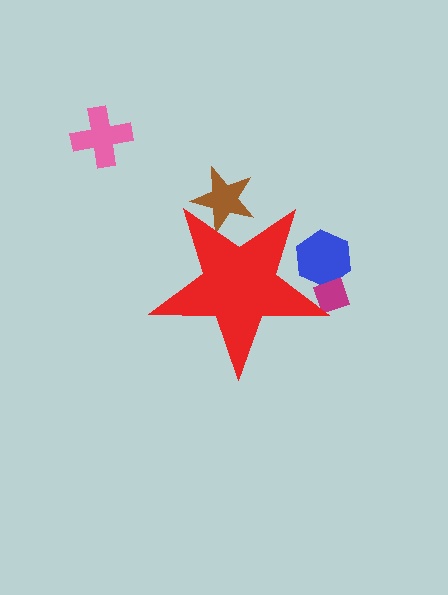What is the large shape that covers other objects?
A red star.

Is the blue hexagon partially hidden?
Yes, the blue hexagon is partially hidden behind the red star.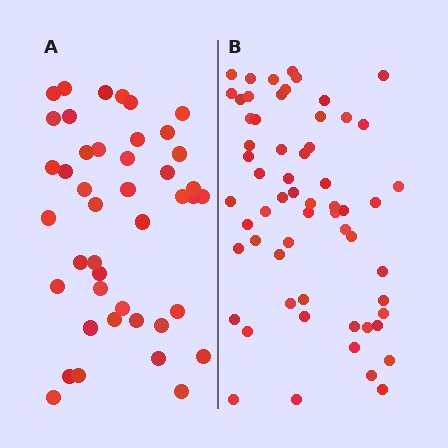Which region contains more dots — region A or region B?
Region B (the right region) has more dots.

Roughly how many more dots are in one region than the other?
Region B has approximately 15 more dots than region A.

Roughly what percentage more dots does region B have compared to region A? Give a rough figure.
About 40% more.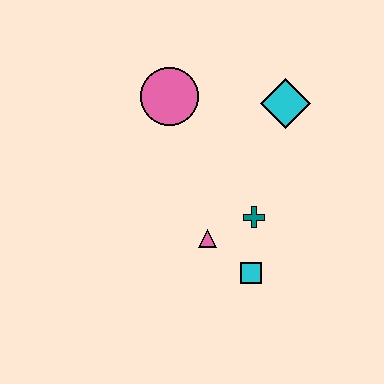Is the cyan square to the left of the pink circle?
No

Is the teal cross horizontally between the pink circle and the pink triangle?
No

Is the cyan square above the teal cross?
No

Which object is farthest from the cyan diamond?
The cyan square is farthest from the cyan diamond.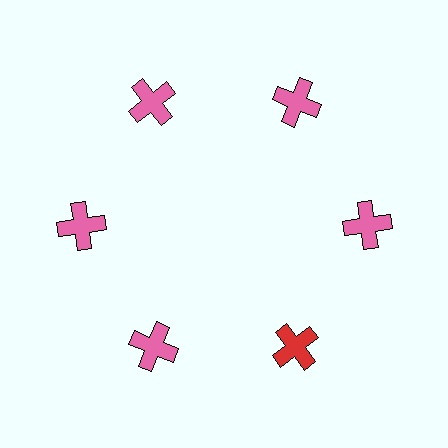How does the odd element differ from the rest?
It has a different color: red instead of pink.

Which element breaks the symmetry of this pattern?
The red cross at roughly the 5 o'clock position breaks the symmetry. All other shapes are pink crosses.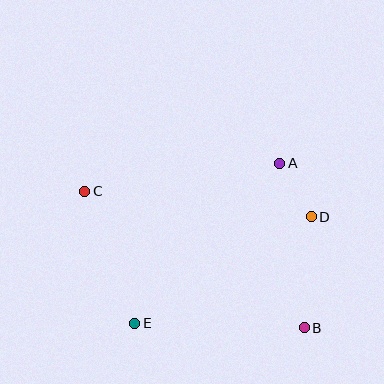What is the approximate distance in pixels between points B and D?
The distance between B and D is approximately 111 pixels.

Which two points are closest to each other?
Points A and D are closest to each other.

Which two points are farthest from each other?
Points B and C are farthest from each other.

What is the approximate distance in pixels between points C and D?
The distance between C and D is approximately 228 pixels.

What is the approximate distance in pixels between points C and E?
The distance between C and E is approximately 141 pixels.